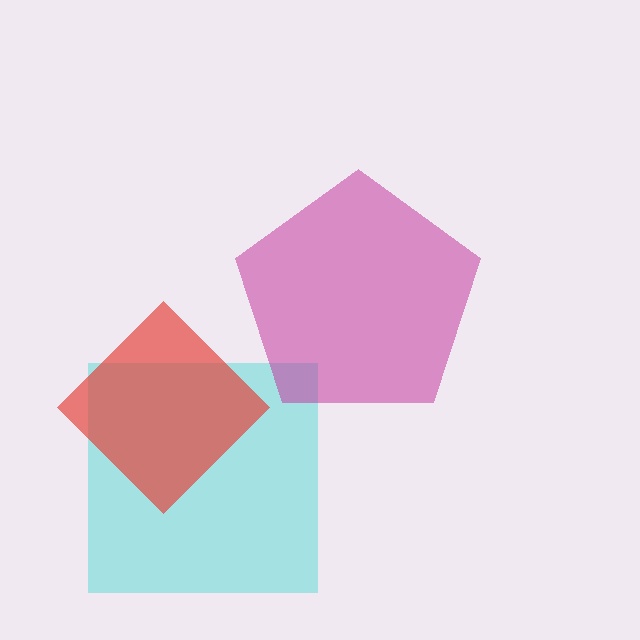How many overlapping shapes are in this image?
There are 3 overlapping shapes in the image.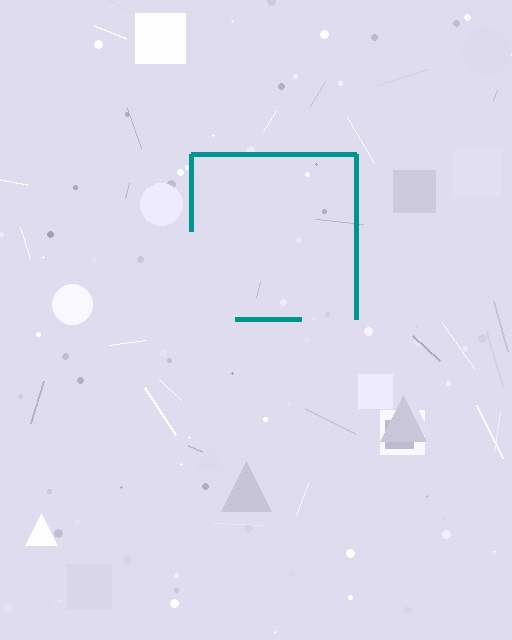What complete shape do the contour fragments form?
The contour fragments form a square.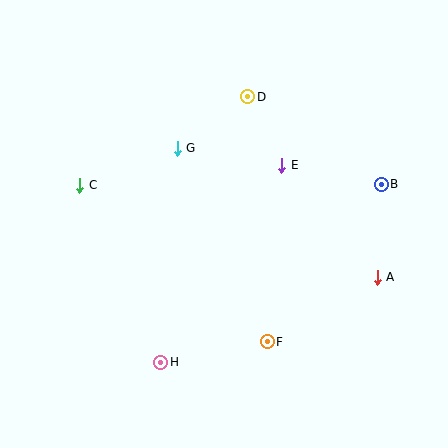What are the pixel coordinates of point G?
Point G is at (177, 148).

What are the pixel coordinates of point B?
Point B is at (381, 184).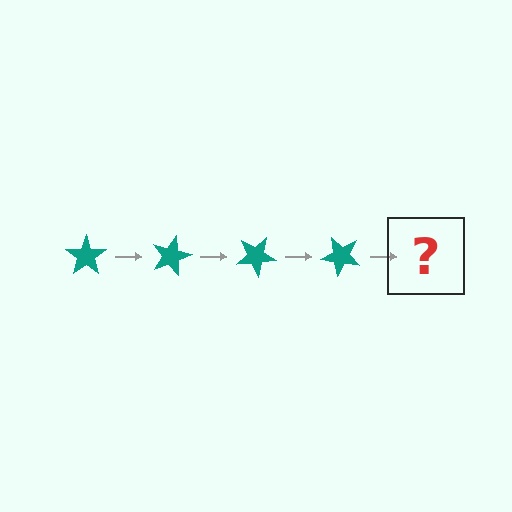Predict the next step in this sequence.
The next step is a teal star rotated 60 degrees.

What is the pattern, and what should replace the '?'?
The pattern is that the star rotates 15 degrees each step. The '?' should be a teal star rotated 60 degrees.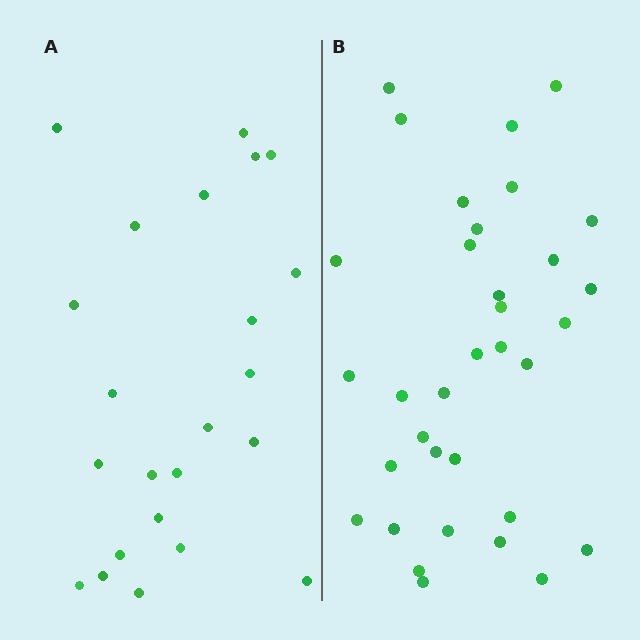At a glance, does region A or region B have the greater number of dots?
Region B (the right region) has more dots.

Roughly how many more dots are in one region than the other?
Region B has roughly 12 or so more dots than region A.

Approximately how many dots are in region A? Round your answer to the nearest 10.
About 20 dots. (The exact count is 23, which rounds to 20.)